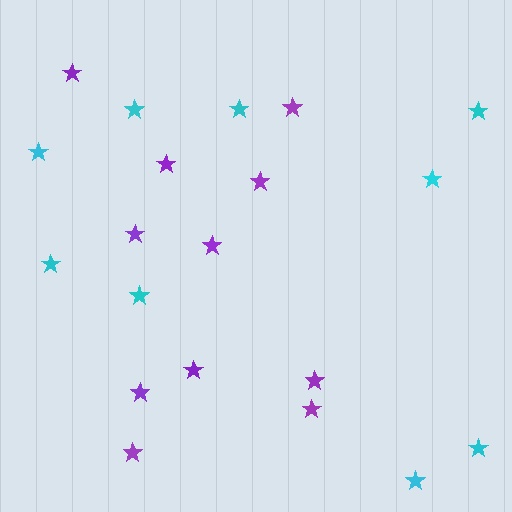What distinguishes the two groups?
There are 2 groups: one group of cyan stars (9) and one group of purple stars (11).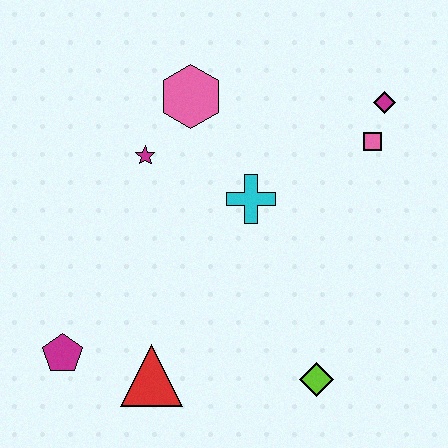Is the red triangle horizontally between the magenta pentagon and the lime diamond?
Yes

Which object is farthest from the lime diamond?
The pink hexagon is farthest from the lime diamond.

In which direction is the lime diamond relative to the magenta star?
The lime diamond is below the magenta star.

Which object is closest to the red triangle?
The magenta pentagon is closest to the red triangle.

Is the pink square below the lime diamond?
No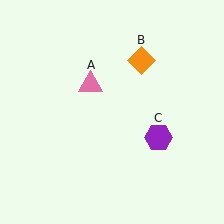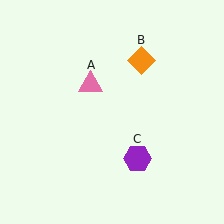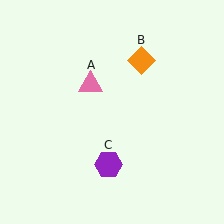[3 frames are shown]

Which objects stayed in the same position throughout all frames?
Pink triangle (object A) and orange diamond (object B) remained stationary.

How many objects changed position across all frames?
1 object changed position: purple hexagon (object C).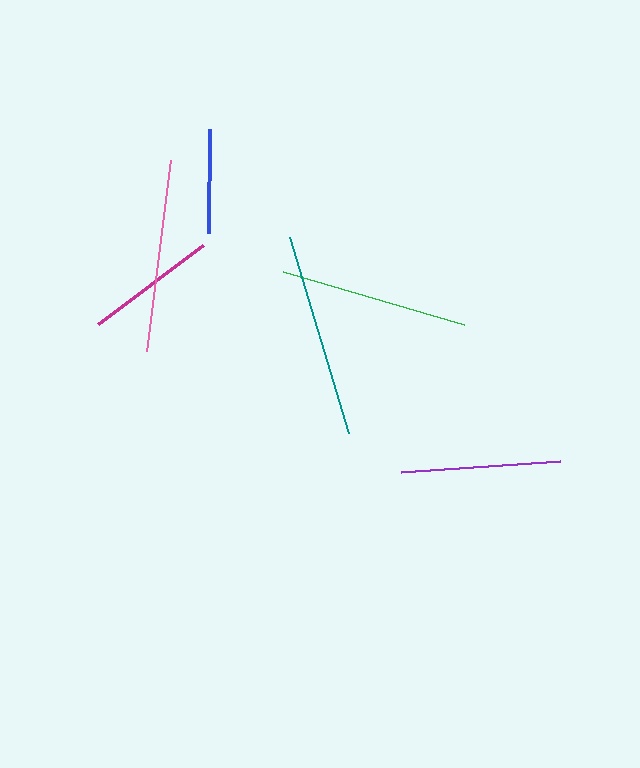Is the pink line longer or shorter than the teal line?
The teal line is longer than the pink line.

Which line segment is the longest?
The teal line is the longest at approximately 205 pixels.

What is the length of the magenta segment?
The magenta segment is approximately 131 pixels long.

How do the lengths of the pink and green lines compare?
The pink and green lines are approximately the same length.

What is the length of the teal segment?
The teal segment is approximately 205 pixels long.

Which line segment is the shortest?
The blue line is the shortest at approximately 105 pixels.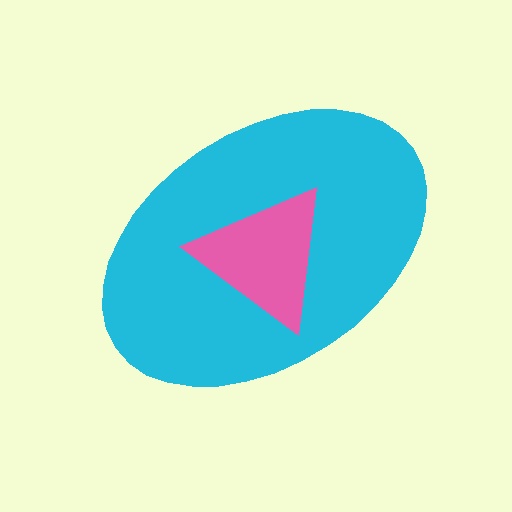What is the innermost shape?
The pink triangle.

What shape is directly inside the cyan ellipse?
The pink triangle.